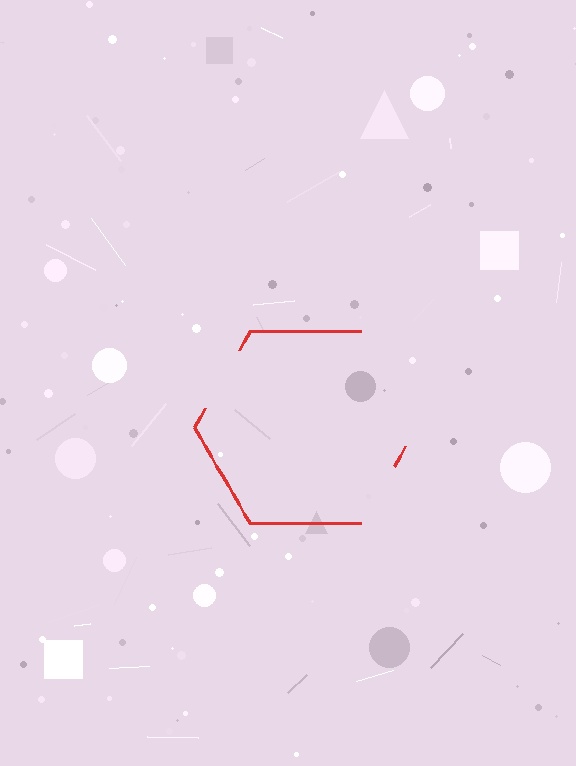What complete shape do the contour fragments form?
The contour fragments form a hexagon.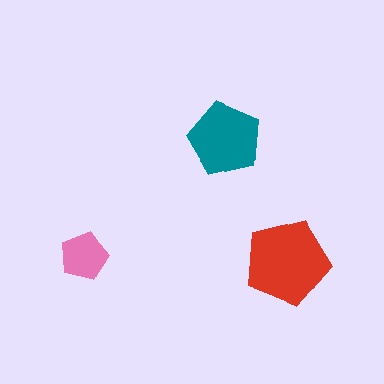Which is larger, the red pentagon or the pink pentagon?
The red one.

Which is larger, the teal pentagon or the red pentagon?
The red one.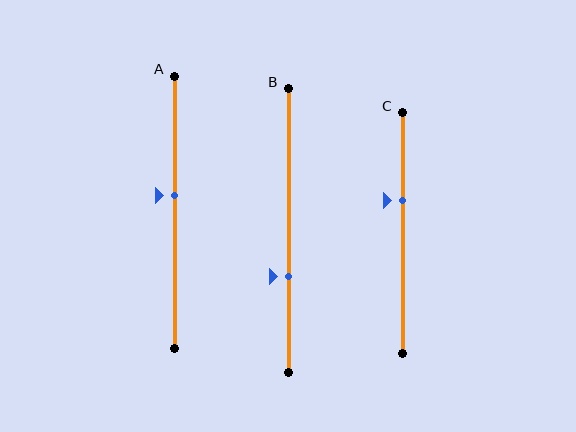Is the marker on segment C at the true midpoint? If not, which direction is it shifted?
No, the marker on segment C is shifted upward by about 13% of the segment length.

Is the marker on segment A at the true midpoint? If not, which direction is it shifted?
No, the marker on segment A is shifted upward by about 6% of the segment length.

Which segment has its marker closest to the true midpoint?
Segment A has its marker closest to the true midpoint.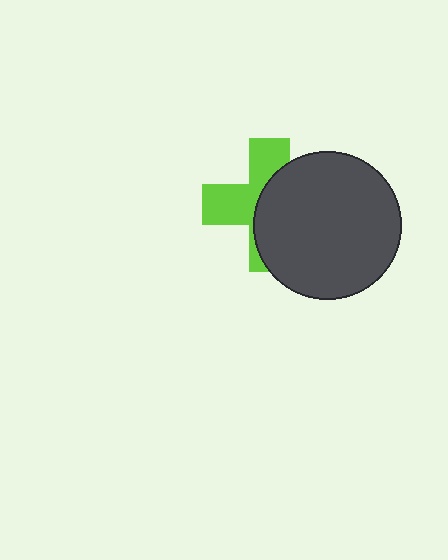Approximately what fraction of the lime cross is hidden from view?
Roughly 54% of the lime cross is hidden behind the dark gray circle.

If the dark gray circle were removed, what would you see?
You would see the complete lime cross.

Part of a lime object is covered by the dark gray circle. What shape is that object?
It is a cross.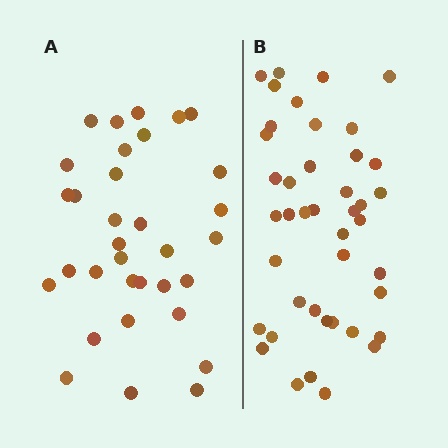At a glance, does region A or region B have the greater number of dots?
Region B (the right region) has more dots.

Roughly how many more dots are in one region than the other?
Region B has roughly 8 or so more dots than region A.